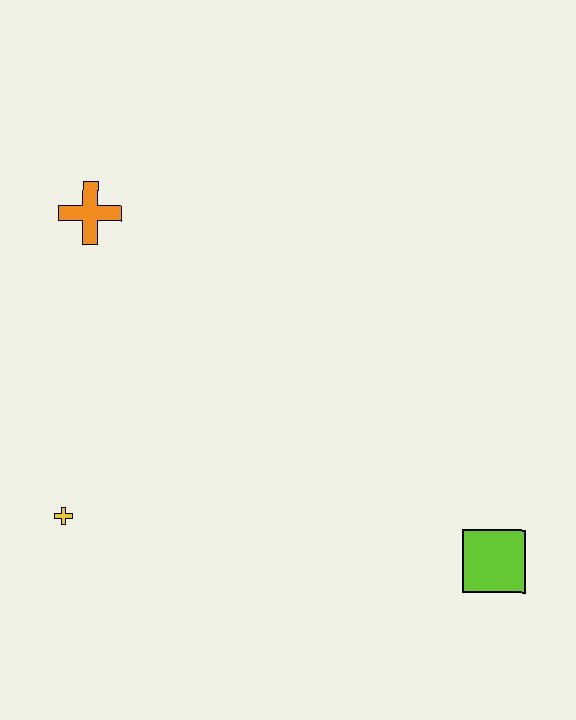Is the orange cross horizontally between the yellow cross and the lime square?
Yes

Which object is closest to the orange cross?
The yellow cross is closest to the orange cross.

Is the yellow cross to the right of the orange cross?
No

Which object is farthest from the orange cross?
The lime square is farthest from the orange cross.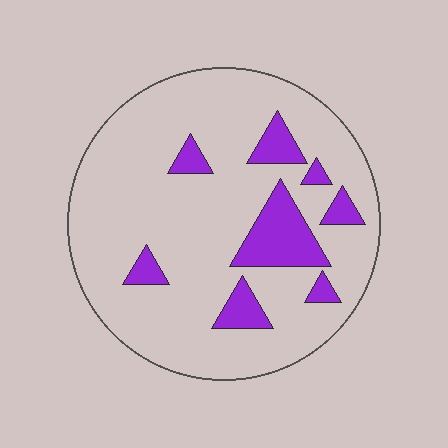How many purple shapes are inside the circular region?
8.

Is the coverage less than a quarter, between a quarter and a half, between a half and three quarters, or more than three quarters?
Less than a quarter.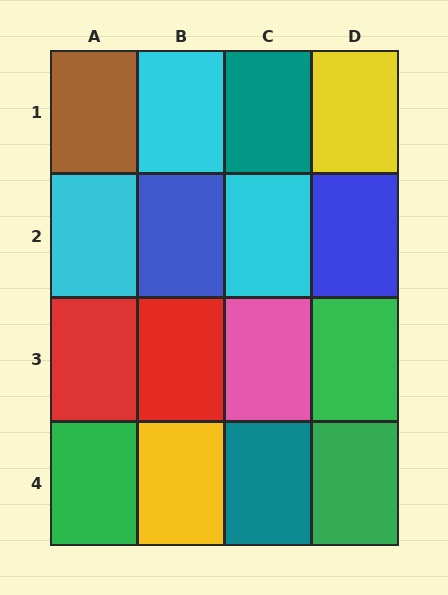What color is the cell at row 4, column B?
Yellow.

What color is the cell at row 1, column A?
Brown.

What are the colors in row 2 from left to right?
Cyan, blue, cyan, blue.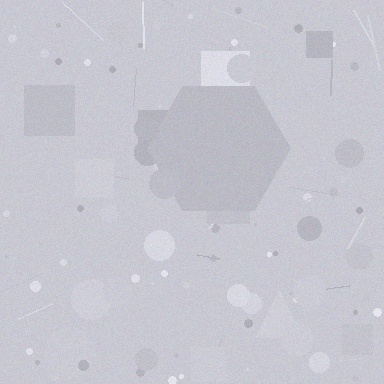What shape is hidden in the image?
A hexagon is hidden in the image.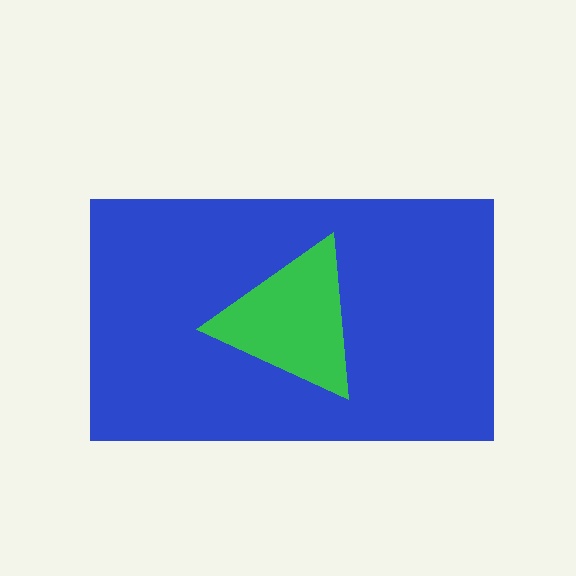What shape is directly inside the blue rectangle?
The green triangle.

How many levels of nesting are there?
2.